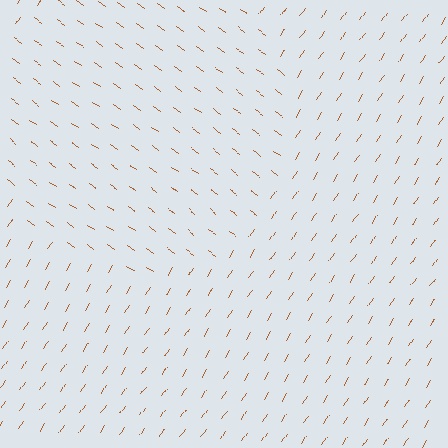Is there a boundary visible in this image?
Yes, there is a texture boundary formed by a change in line orientation.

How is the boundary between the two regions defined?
The boundary is defined purely by a change in line orientation (approximately 88 degrees difference). All lines are the same color and thickness.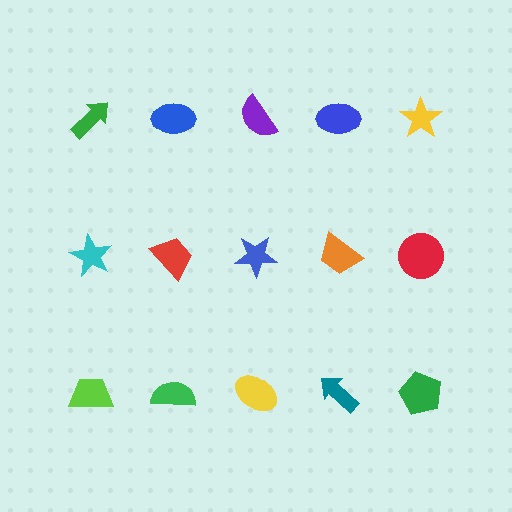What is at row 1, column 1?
A green arrow.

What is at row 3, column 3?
A yellow ellipse.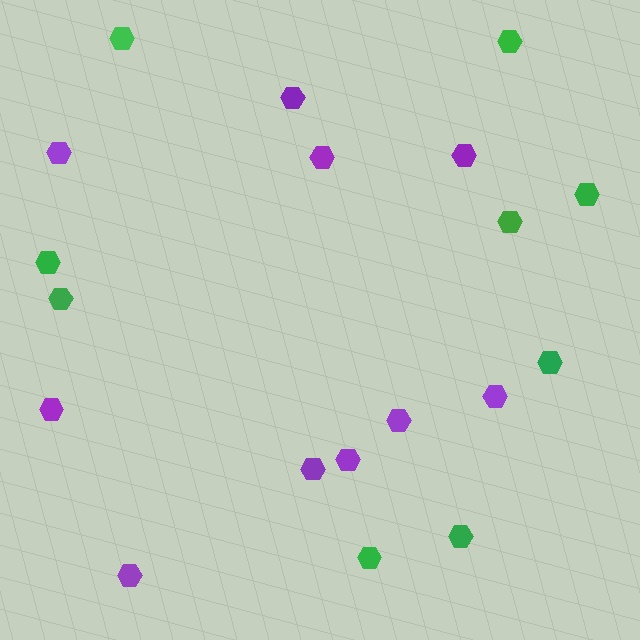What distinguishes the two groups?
There are 2 groups: one group of green hexagons (9) and one group of purple hexagons (10).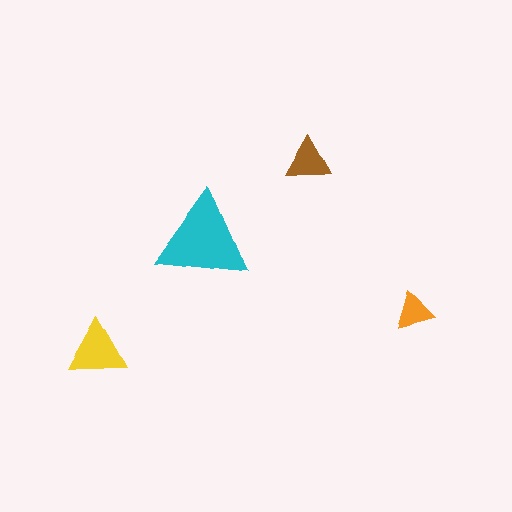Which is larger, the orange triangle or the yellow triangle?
The yellow one.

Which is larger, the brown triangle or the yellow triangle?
The yellow one.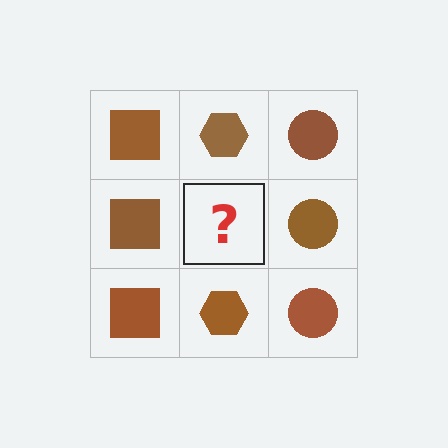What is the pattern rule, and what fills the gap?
The rule is that each column has a consistent shape. The gap should be filled with a brown hexagon.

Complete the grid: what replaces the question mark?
The question mark should be replaced with a brown hexagon.